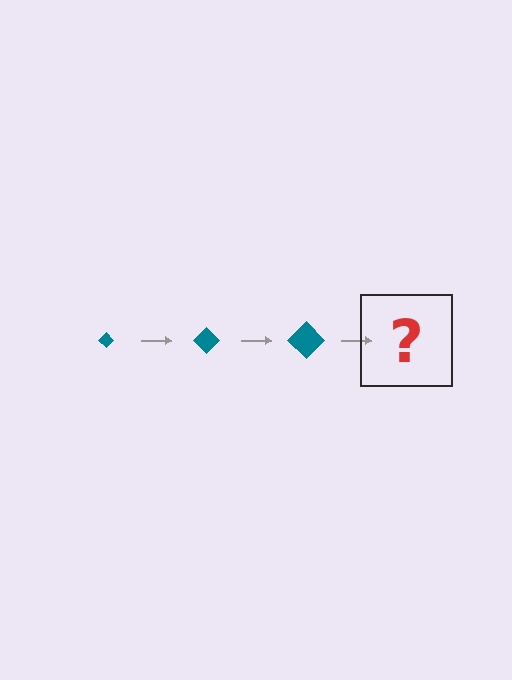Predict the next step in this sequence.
The next step is a teal diamond, larger than the previous one.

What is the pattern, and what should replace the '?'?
The pattern is that the diamond gets progressively larger each step. The '?' should be a teal diamond, larger than the previous one.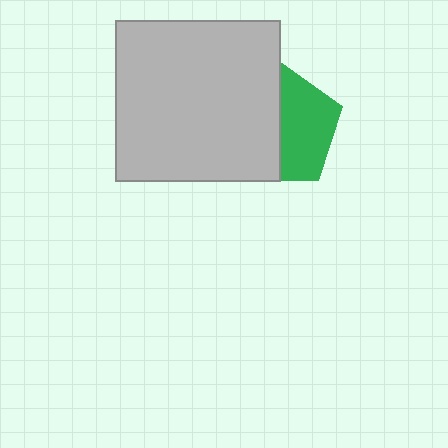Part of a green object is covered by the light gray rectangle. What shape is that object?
It is a pentagon.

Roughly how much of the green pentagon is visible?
About half of it is visible (roughly 48%).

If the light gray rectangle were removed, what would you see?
You would see the complete green pentagon.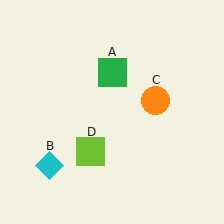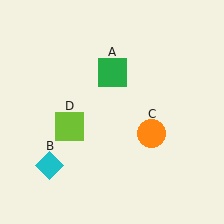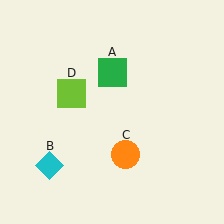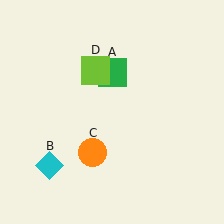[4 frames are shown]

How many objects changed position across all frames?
2 objects changed position: orange circle (object C), lime square (object D).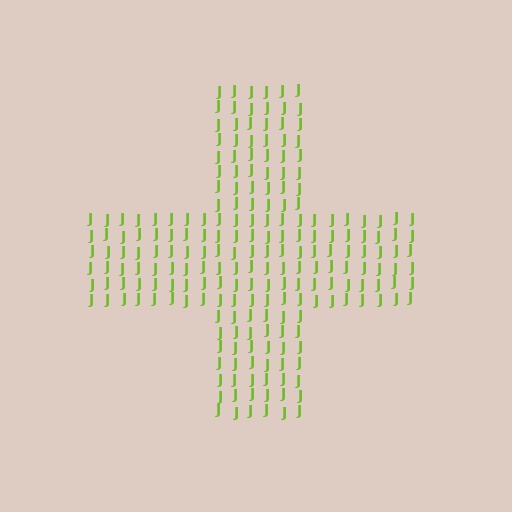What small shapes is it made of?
It is made of small letter J's.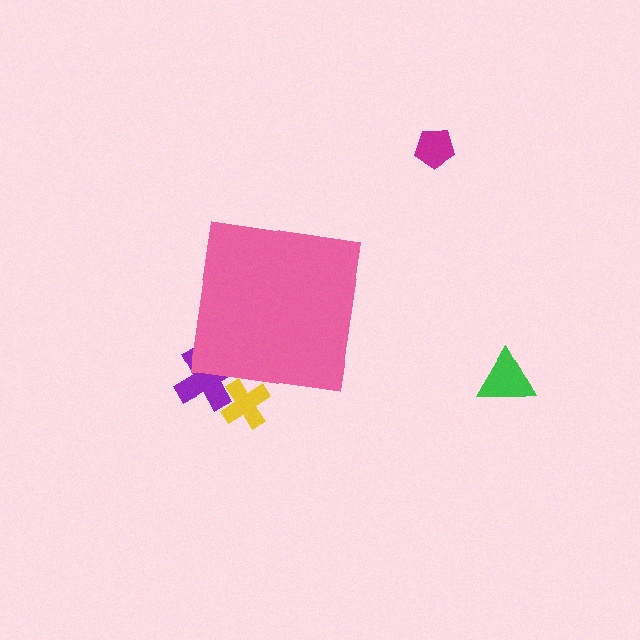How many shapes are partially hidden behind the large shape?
2 shapes are partially hidden.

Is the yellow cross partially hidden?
Yes, the yellow cross is partially hidden behind the pink square.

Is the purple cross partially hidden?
Yes, the purple cross is partially hidden behind the pink square.